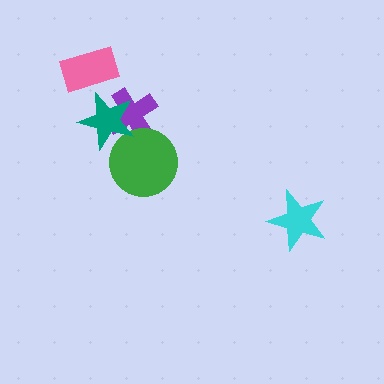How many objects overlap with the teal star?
2 objects overlap with the teal star.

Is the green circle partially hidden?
Yes, it is partially covered by another shape.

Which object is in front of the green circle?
The teal star is in front of the green circle.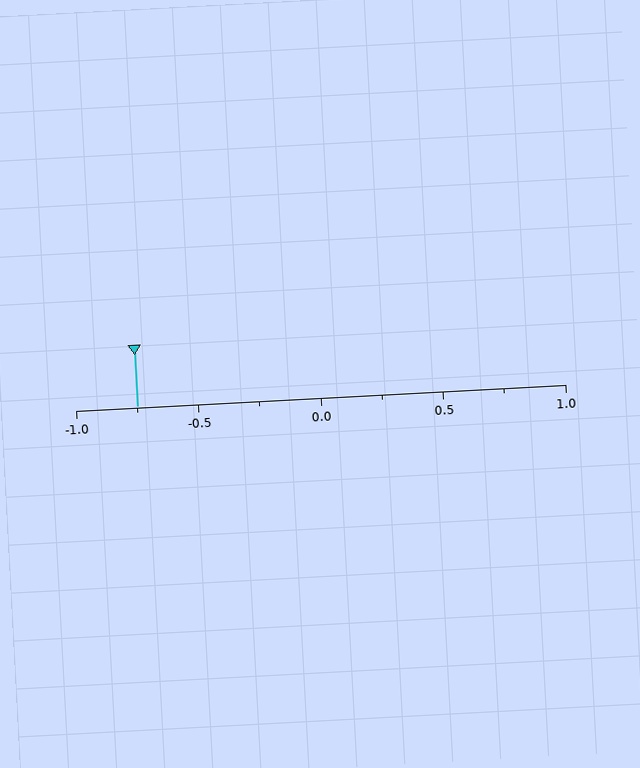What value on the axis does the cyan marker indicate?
The marker indicates approximately -0.75.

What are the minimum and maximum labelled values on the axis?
The axis runs from -1.0 to 1.0.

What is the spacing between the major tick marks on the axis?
The major ticks are spaced 0.5 apart.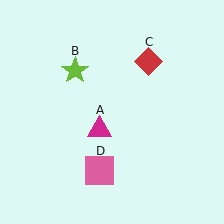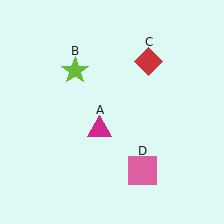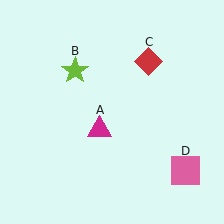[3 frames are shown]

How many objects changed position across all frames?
1 object changed position: pink square (object D).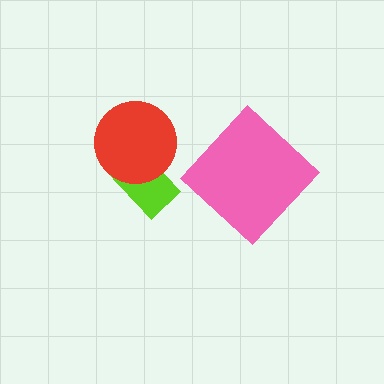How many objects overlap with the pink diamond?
0 objects overlap with the pink diamond.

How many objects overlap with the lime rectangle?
1 object overlaps with the lime rectangle.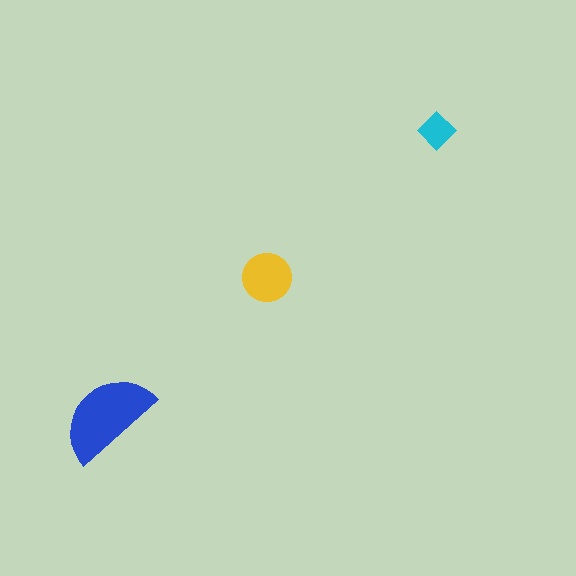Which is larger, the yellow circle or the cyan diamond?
The yellow circle.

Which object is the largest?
The blue semicircle.